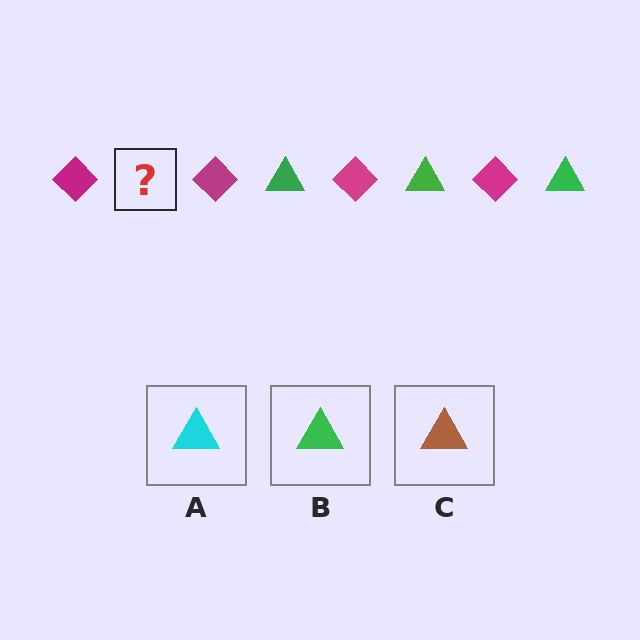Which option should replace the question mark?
Option B.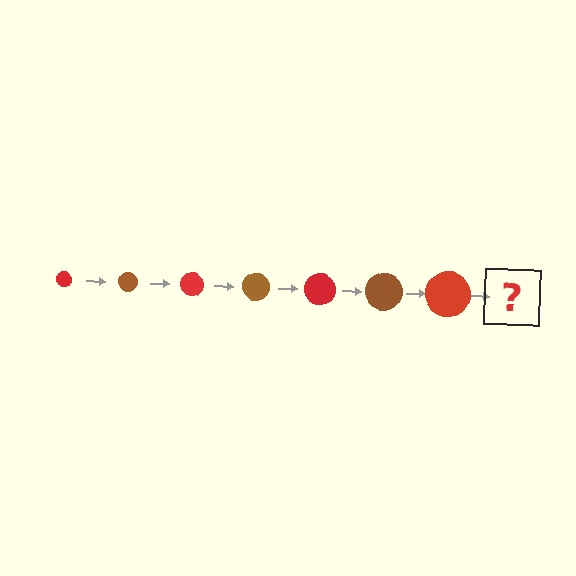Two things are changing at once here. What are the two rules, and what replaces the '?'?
The two rules are that the circle grows larger each step and the color cycles through red and brown. The '?' should be a brown circle, larger than the previous one.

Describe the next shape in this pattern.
It should be a brown circle, larger than the previous one.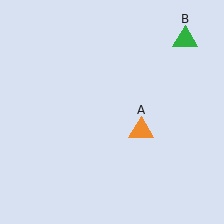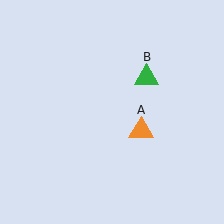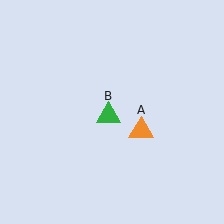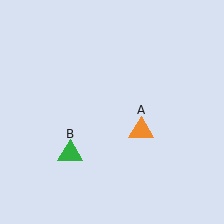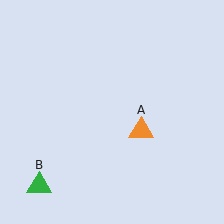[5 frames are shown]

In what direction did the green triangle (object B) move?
The green triangle (object B) moved down and to the left.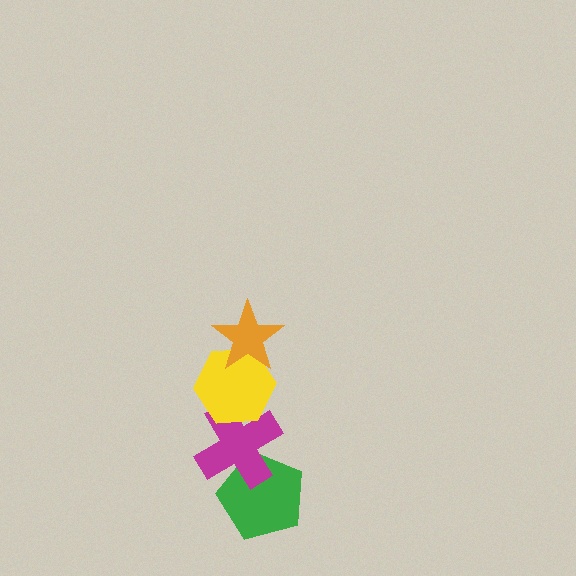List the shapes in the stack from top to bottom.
From top to bottom: the orange star, the yellow hexagon, the magenta cross, the green pentagon.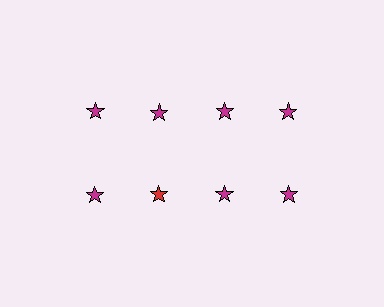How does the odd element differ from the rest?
It has a different color: red instead of magenta.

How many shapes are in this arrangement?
There are 8 shapes arranged in a grid pattern.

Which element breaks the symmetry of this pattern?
The red star in the second row, second from left column breaks the symmetry. All other shapes are magenta stars.